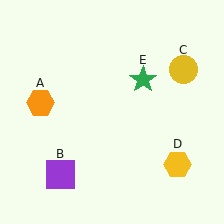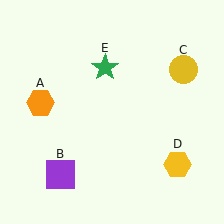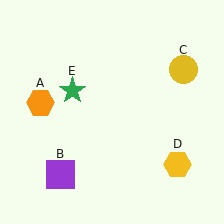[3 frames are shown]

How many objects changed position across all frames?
1 object changed position: green star (object E).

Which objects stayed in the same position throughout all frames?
Orange hexagon (object A) and purple square (object B) and yellow circle (object C) and yellow hexagon (object D) remained stationary.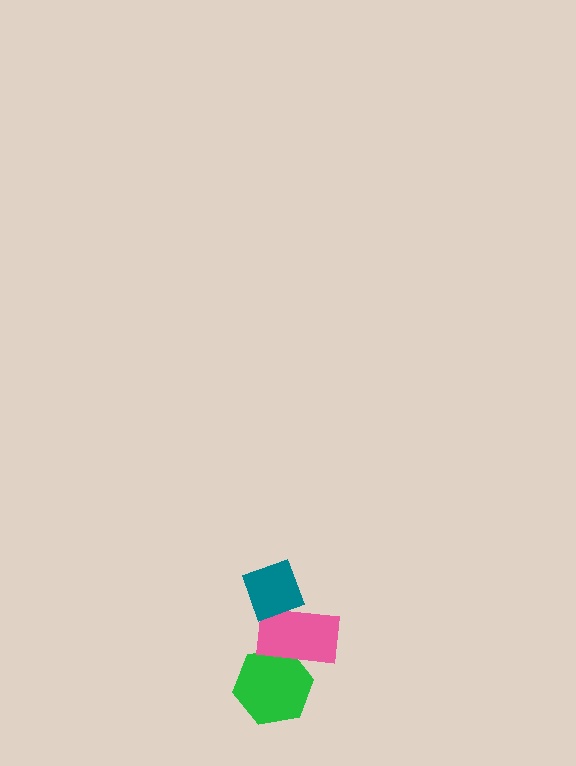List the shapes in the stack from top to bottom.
From top to bottom: the teal diamond, the pink rectangle, the green hexagon.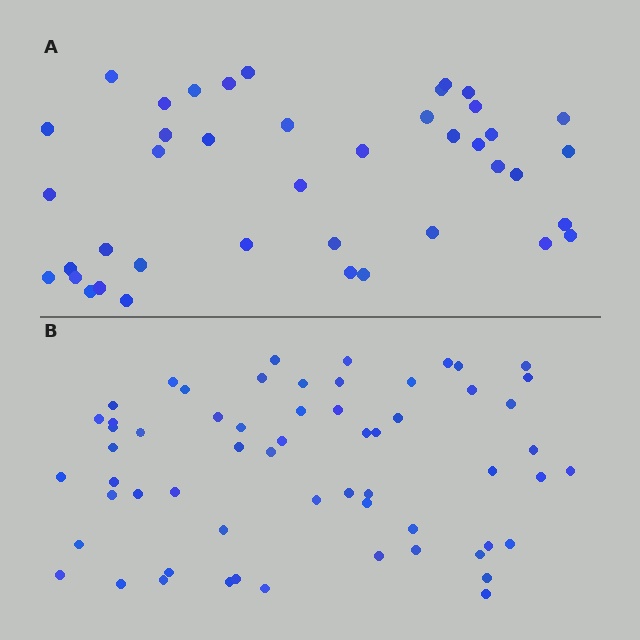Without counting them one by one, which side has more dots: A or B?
Region B (the bottom region) has more dots.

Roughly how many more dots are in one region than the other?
Region B has approximately 20 more dots than region A.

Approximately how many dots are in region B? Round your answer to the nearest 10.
About 60 dots.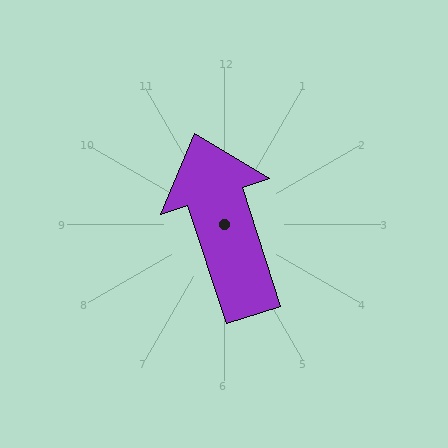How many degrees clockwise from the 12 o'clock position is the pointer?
Approximately 342 degrees.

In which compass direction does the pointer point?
North.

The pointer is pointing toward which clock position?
Roughly 11 o'clock.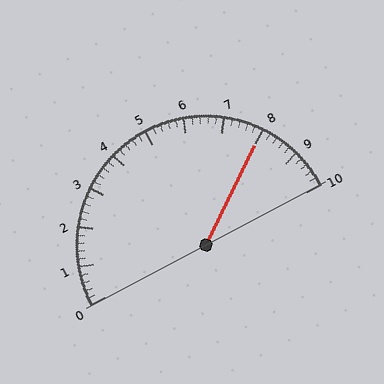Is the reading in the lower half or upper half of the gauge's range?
The reading is in the upper half of the range (0 to 10).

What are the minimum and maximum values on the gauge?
The gauge ranges from 0 to 10.